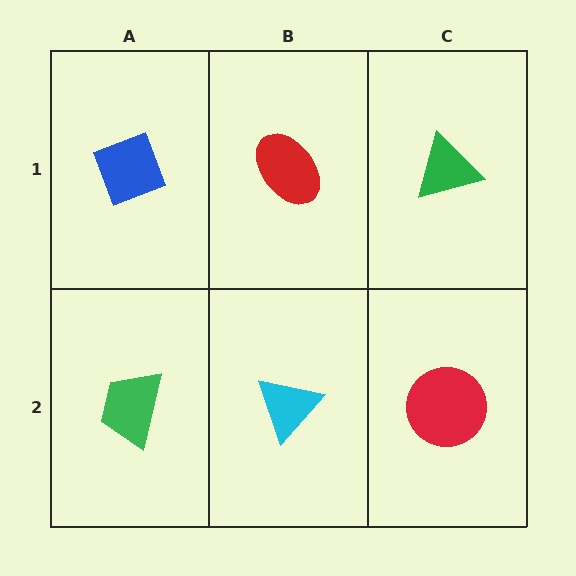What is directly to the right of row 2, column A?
A cyan triangle.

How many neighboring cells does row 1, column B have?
3.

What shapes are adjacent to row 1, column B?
A cyan triangle (row 2, column B), a blue diamond (row 1, column A), a green triangle (row 1, column C).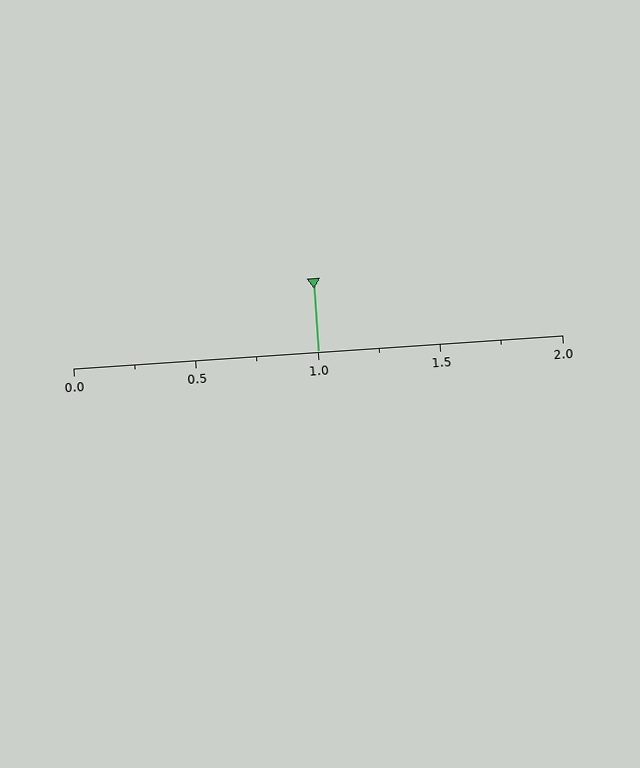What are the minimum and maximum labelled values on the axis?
The axis runs from 0.0 to 2.0.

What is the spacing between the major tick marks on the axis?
The major ticks are spaced 0.5 apart.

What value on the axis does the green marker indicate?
The marker indicates approximately 1.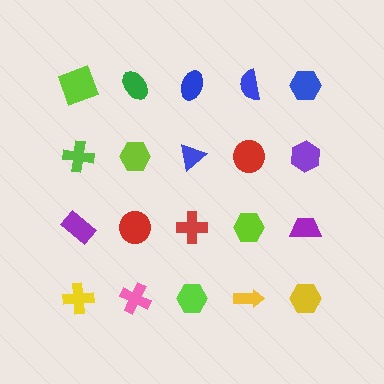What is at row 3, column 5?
A purple trapezoid.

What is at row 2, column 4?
A red circle.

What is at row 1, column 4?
A blue semicircle.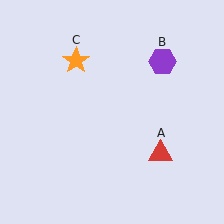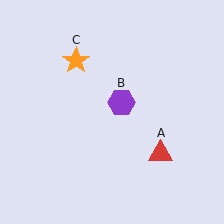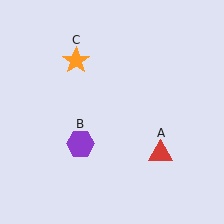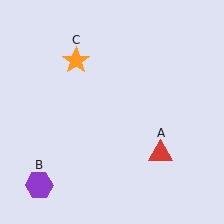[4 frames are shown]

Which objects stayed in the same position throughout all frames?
Red triangle (object A) and orange star (object C) remained stationary.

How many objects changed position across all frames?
1 object changed position: purple hexagon (object B).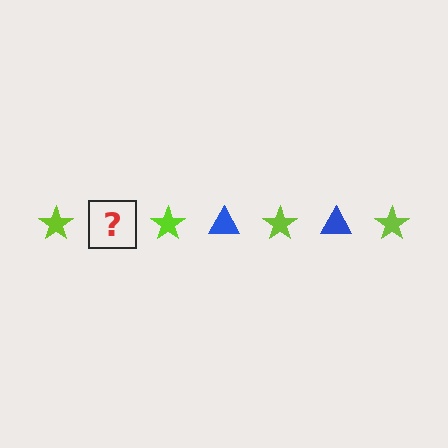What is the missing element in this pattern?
The missing element is a blue triangle.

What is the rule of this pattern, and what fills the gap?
The rule is that the pattern alternates between lime star and blue triangle. The gap should be filled with a blue triangle.